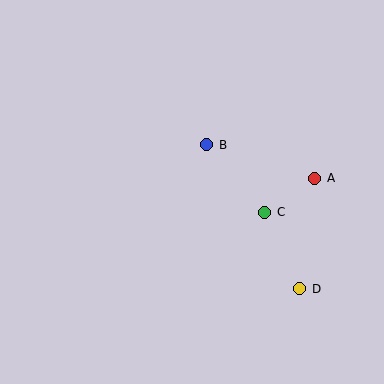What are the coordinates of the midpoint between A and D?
The midpoint between A and D is at (307, 234).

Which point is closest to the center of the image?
Point B at (207, 145) is closest to the center.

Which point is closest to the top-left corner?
Point B is closest to the top-left corner.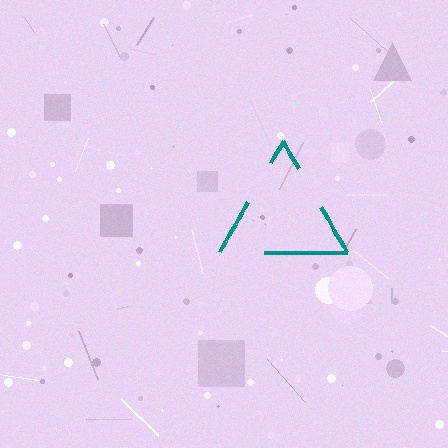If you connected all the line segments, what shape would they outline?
They would outline a triangle.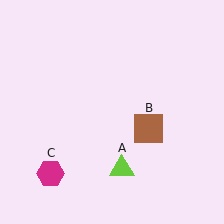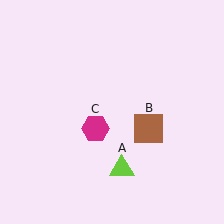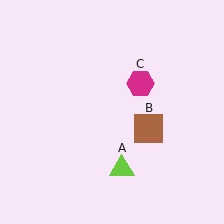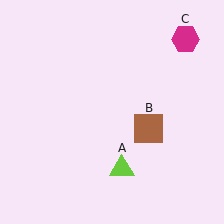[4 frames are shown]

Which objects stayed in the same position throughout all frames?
Lime triangle (object A) and brown square (object B) remained stationary.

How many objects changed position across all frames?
1 object changed position: magenta hexagon (object C).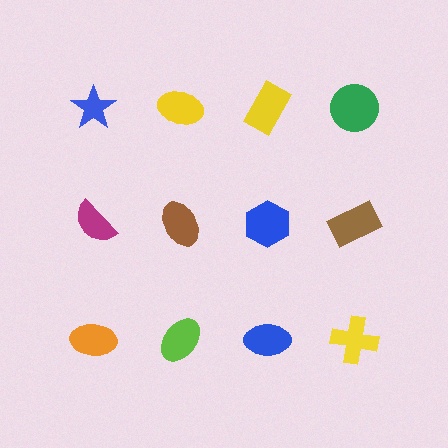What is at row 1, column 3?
A yellow rectangle.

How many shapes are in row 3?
4 shapes.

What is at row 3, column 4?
A yellow cross.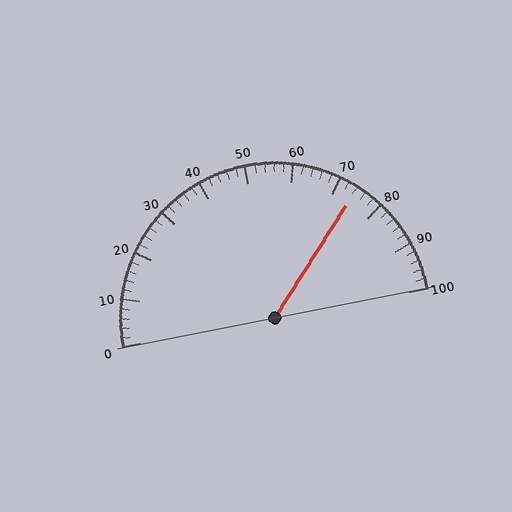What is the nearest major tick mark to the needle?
The nearest major tick mark is 70.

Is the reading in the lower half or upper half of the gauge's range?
The reading is in the upper half of the range (0 to 100).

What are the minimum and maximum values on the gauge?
The gauge ranges from 0 to 100.